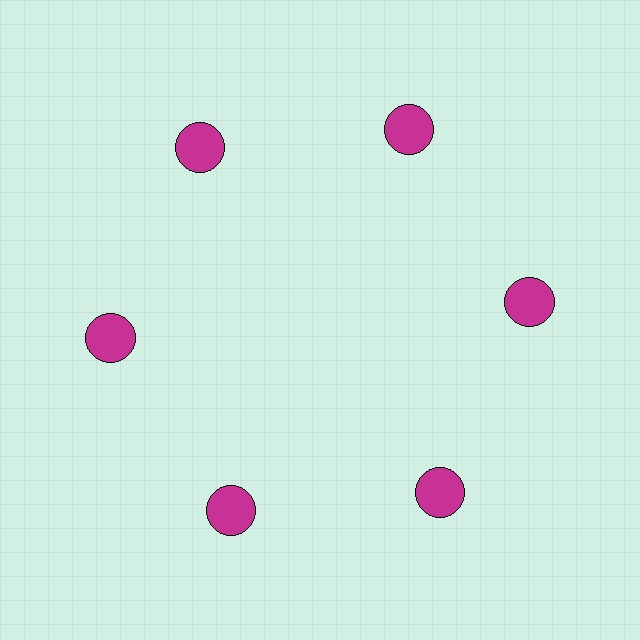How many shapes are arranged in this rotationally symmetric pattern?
There are 6 shapes, arranged in 6 groups of 1.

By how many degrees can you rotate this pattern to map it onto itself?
The pattern maps onto itself every 60 degrees of rotation.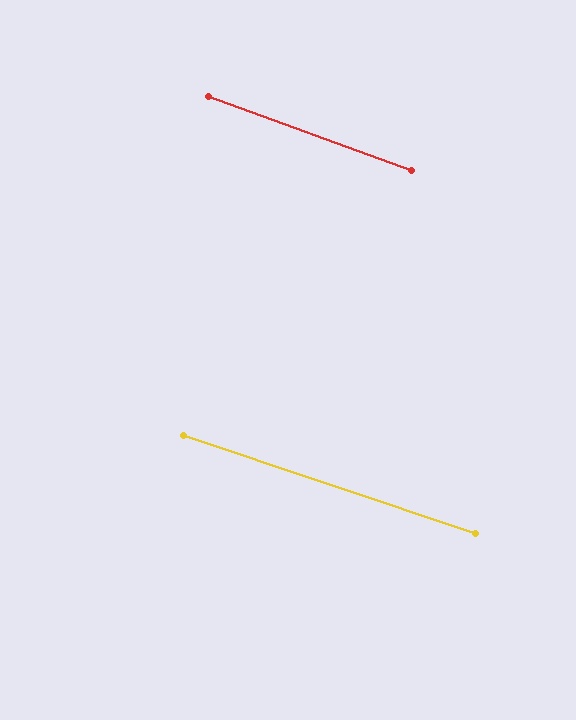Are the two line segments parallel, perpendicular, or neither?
Parallel — their directions differ by only 1.5°.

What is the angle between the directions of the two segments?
Approximately 2 degrees.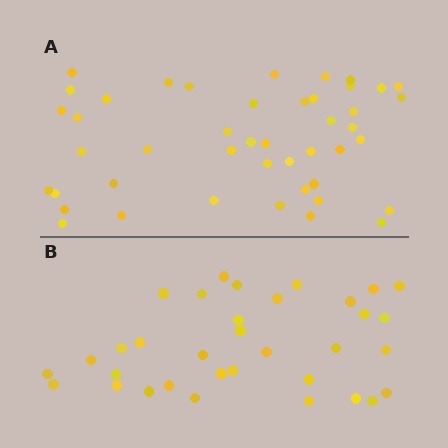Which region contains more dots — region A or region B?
Region A (the top region) has more dots.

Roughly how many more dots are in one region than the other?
Region A has roughly 12 or so more dots than region B.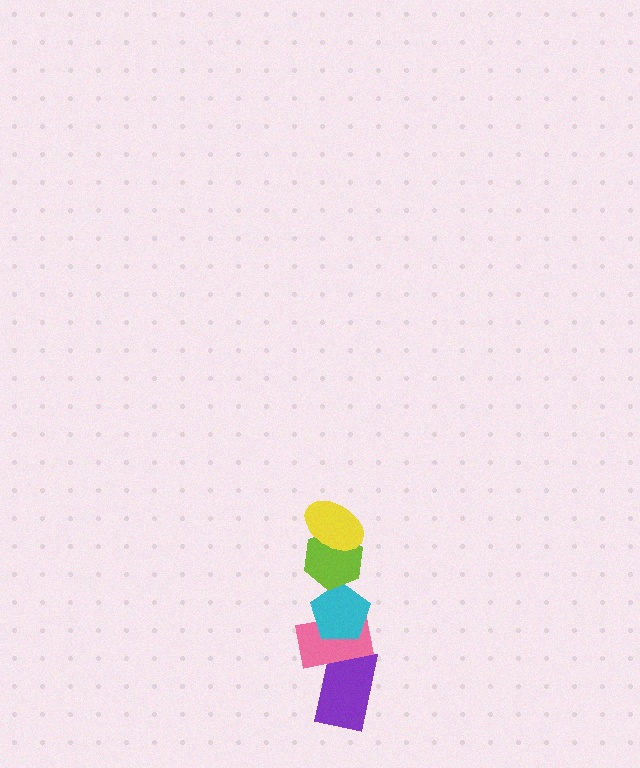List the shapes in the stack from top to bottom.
From top to bottom: the yellow ellipse, the lime hexagon, the cyan pentagon, the pink rectangle, the purple rectangle.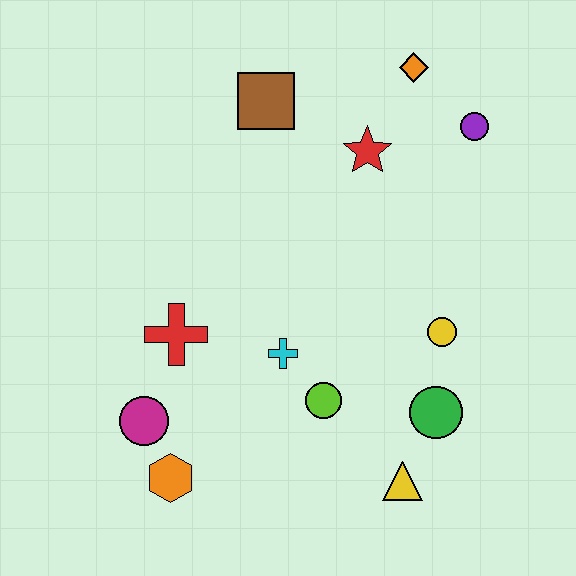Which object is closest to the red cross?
The magenta circle is closest to the red cross.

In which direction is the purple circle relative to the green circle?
The purple circle is above the green circle.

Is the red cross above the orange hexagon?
Yes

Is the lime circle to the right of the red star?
No